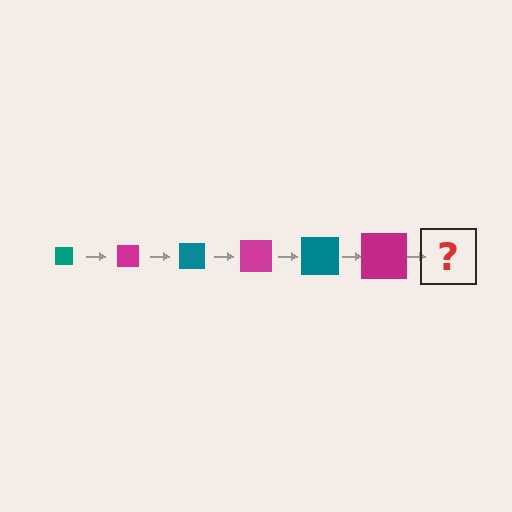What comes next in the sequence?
The next element should be a teal square, larger than the previous one.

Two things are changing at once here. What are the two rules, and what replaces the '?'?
The two rules are that the square grows larger each step and the color cycles through teal and magenta. The '?' should be a teal square, larger than the previous one.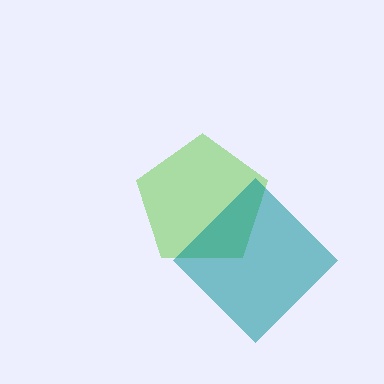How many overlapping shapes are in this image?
There are 2 overlapping shapes in the image.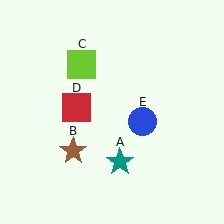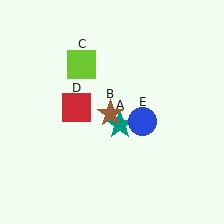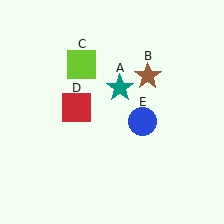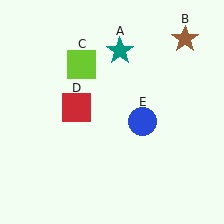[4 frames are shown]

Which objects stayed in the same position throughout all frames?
Lime square (object C) and red square (object D) and blue circle (object E) remained stationary.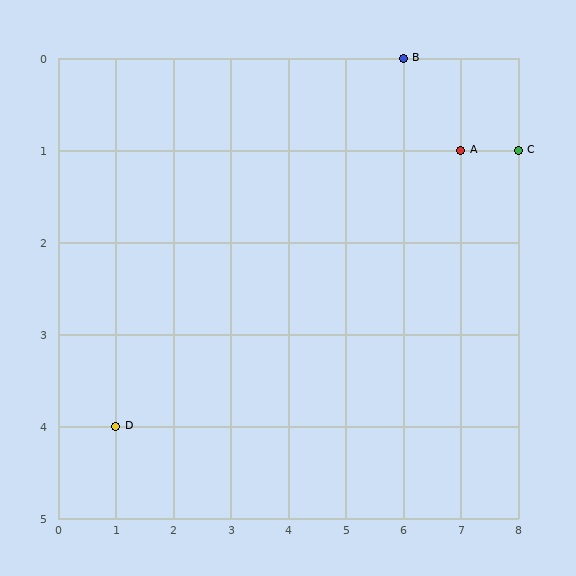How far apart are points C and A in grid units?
Points C and A are 1 column apart.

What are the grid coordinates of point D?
Point D is at grid coordinates (1, 4).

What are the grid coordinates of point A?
Point A is at grid coordinates (7, 1).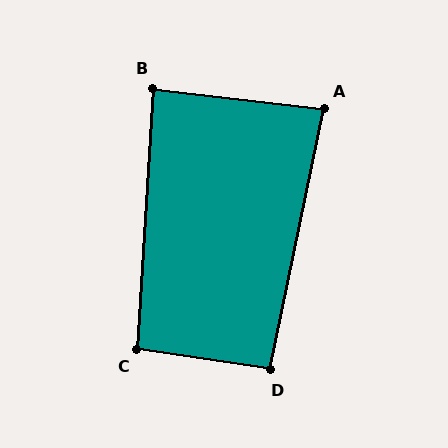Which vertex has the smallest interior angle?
A, at approximately 85 degrees.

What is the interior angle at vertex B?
Approximately 87 degrees (approximately right).